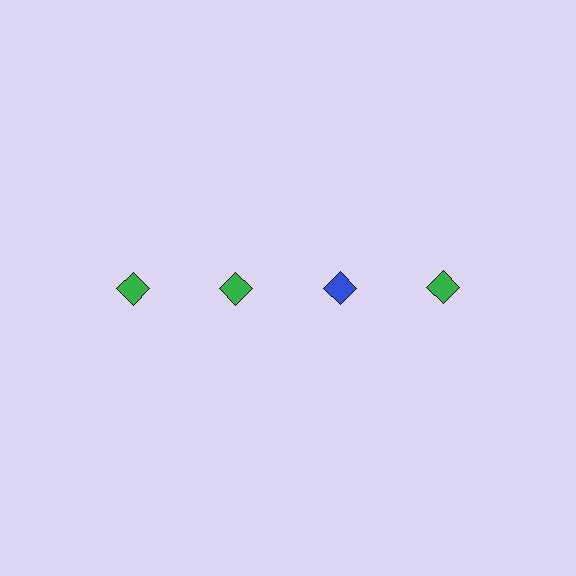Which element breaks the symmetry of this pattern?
The blue diamond in the top row, center column breaks the symmetry. All other shapes are green diamonds.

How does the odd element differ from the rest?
It has a different color: blue instead of green.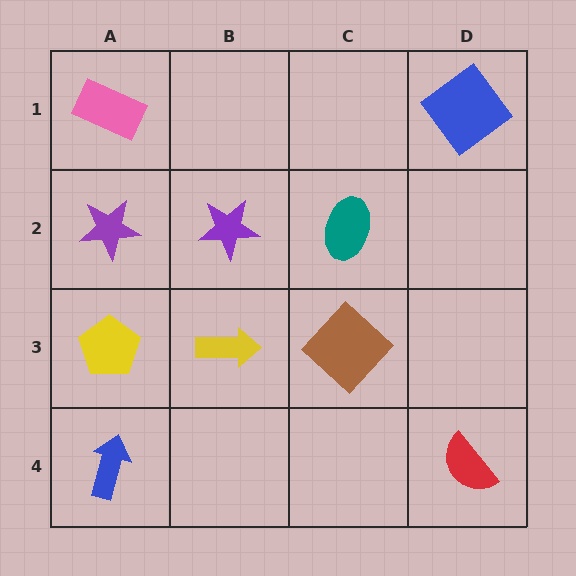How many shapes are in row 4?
2 shapes.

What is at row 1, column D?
A blue diamond.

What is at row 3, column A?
A yellow pentagon.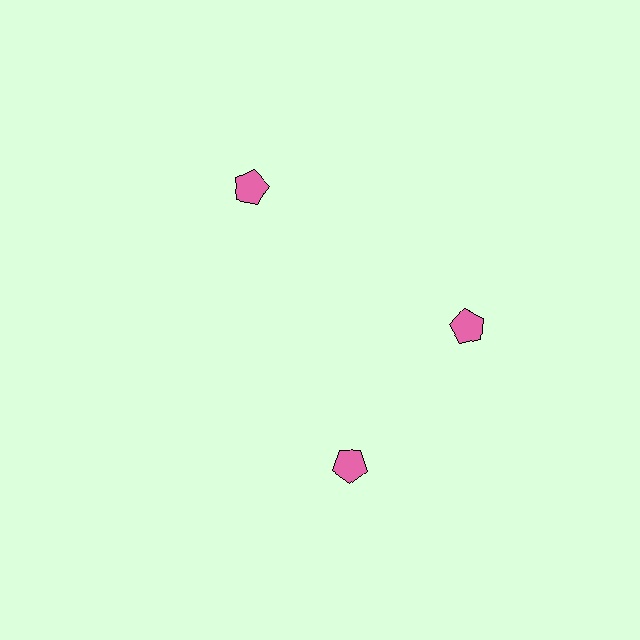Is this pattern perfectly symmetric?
No. The 3 pink pentagons are arranged in a ring, but one element near the 7 o'clock position is rotated out of alignment along the ring, breaking the 3-fold rotational symmetry.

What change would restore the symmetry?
The symmetry would be restored by rotating it back into even spacing with its neighbors so that all 3 pentagons sit at equal angles and equal distance from the center.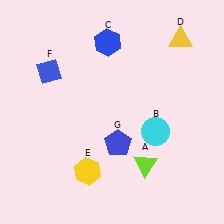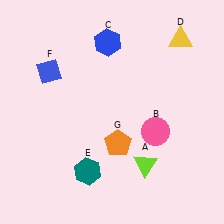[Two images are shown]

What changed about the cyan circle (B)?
In Image 1, B is cyan. In Image 2, it changed to pink.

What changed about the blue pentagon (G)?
In Image 1, G is blue. In Image 2, it changed to orange.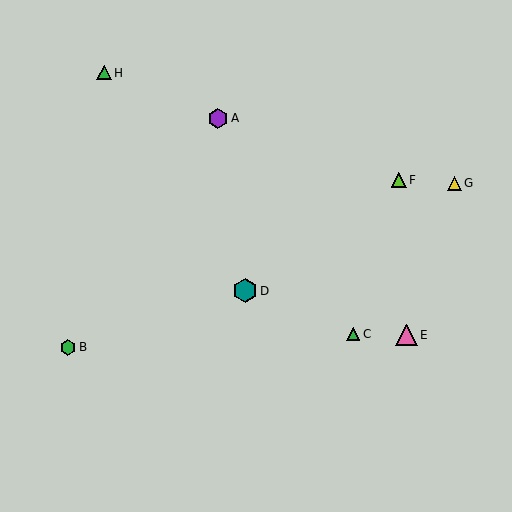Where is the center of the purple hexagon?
The center of the purple hexagon is at (218, 118).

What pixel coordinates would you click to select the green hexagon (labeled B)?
Click at (68, 347) to select the green hexagon B.